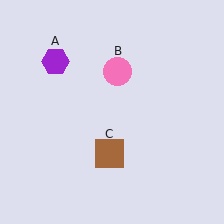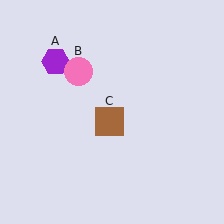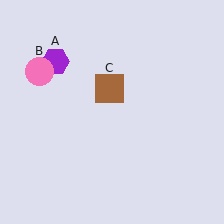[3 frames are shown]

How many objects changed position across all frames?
2 objects changed position: pink circle (object B), brown square (object C).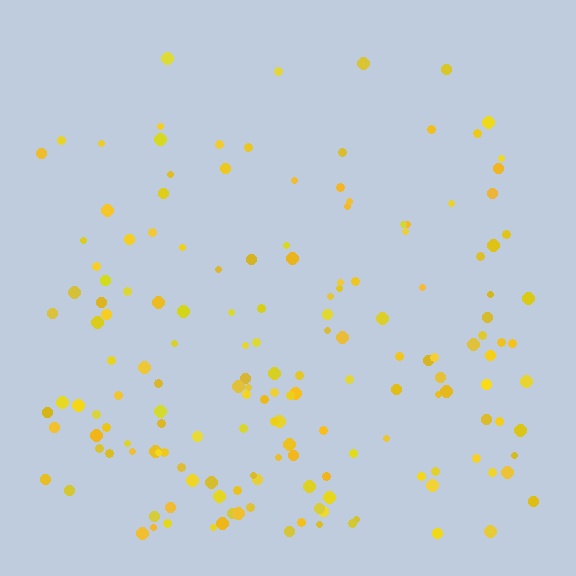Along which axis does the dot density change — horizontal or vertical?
Vertical.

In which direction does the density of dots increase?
From top to bottom, with the bottom side densest.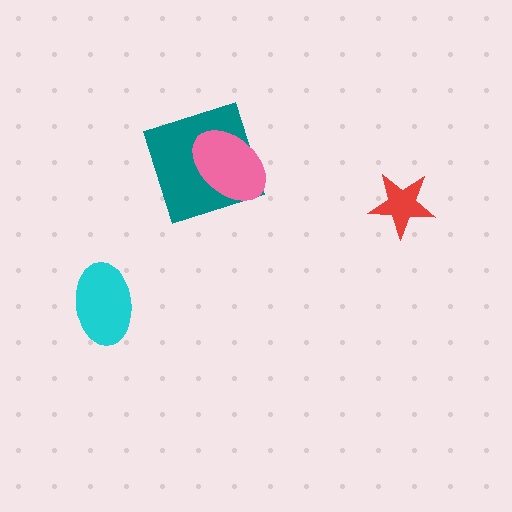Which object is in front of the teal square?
The pink ellipse is in front of the teal square.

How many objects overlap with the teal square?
1 object overlaps with the teal square.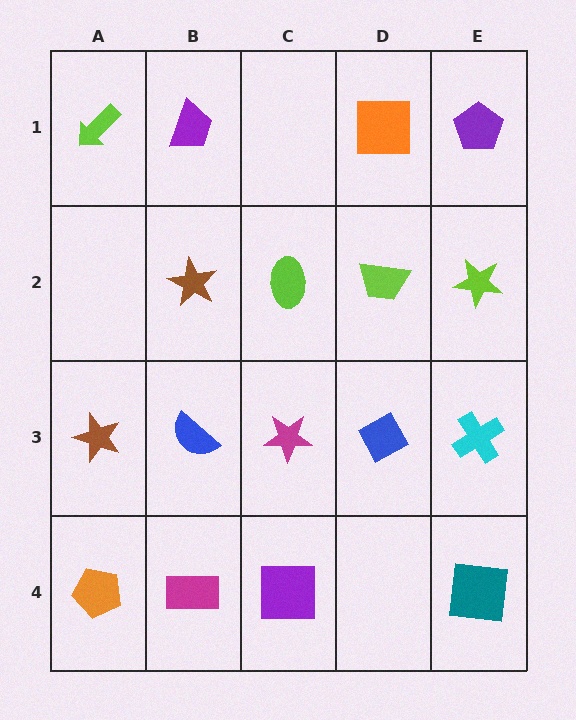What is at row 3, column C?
A magenta star.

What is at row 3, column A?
A brown star.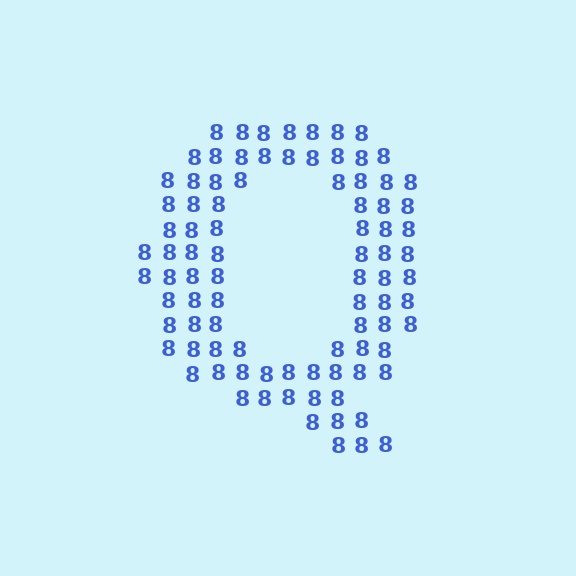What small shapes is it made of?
It is made of small digit 8's.